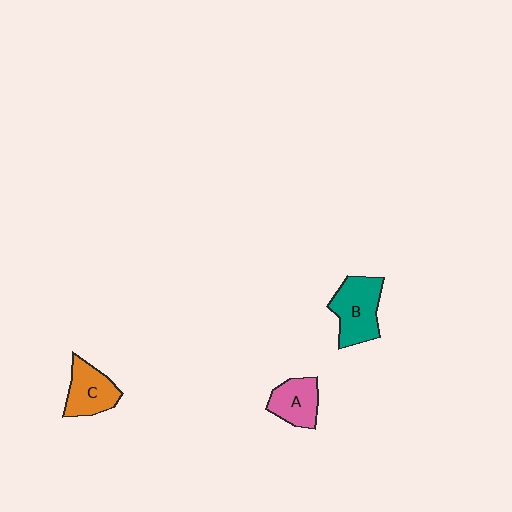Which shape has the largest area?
Shape B (teal).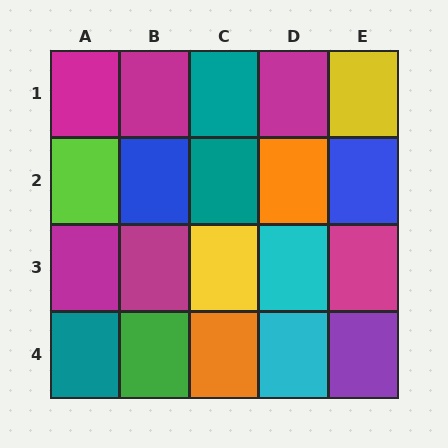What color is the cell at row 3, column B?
Magenta.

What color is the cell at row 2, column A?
Lime.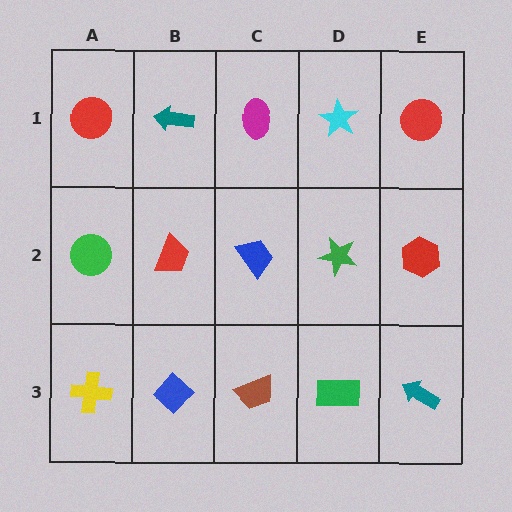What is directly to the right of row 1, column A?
A teal arrow.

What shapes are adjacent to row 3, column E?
A red hexagon (row 2, column E), a green rectangle (row 3, column D).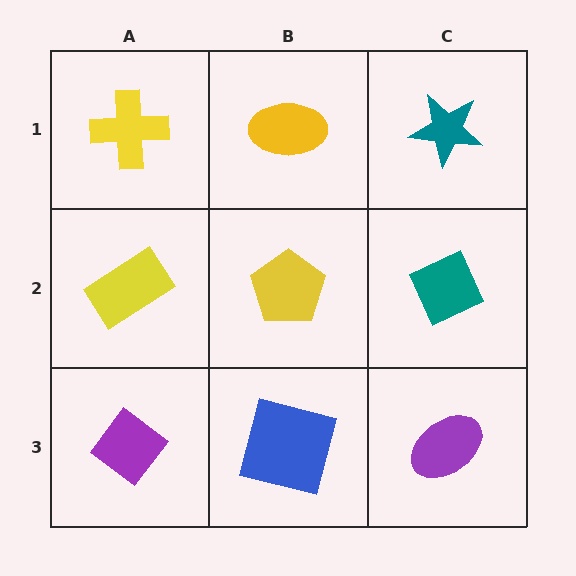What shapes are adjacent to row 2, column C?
A teal star (row 1, column C), a purple ellipse (row 3, column C), a yellow pentagon (row 2, column B).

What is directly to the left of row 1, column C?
A yellow ellipse.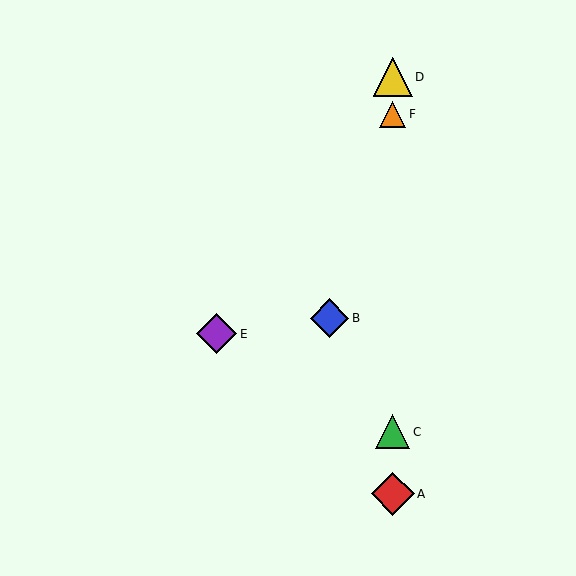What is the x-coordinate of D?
Object D is at x≈393.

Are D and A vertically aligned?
Yes, both are at x≈393.